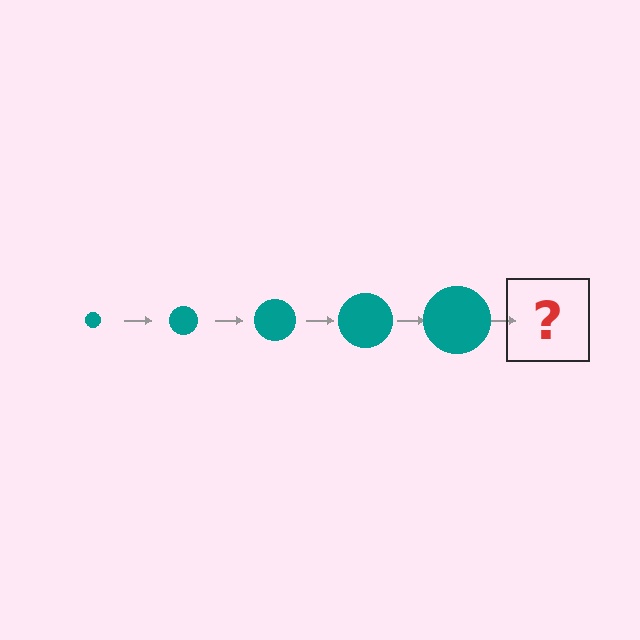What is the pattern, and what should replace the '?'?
The pattern is that the circle gets progressively larger each step. The '?' should be a teal circle, larger than the previous one.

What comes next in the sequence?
The next element should be a teal circle, larger than the previous one.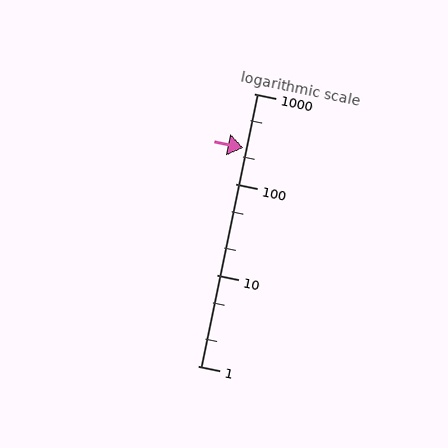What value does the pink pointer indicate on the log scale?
The pointer indicates approximately 250.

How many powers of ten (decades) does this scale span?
The scale spans 3 decades, from 1 to 1000.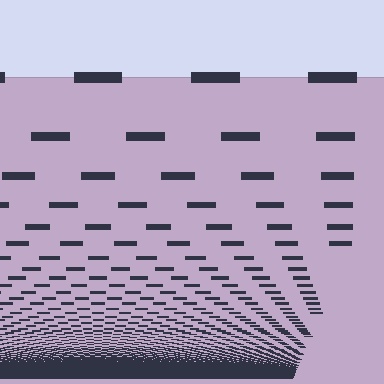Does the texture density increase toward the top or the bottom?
Density increases toward the bottom.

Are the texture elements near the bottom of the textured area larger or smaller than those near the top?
Smaller. The gradient is inverted — elements near the bottom are smaller and denser.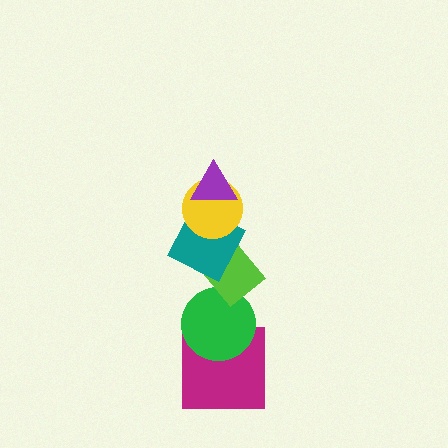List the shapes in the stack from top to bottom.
From top to bottom: the purple triangle, the yellow circle, the teal square, the lime rectangle, the green circle, the magenta square.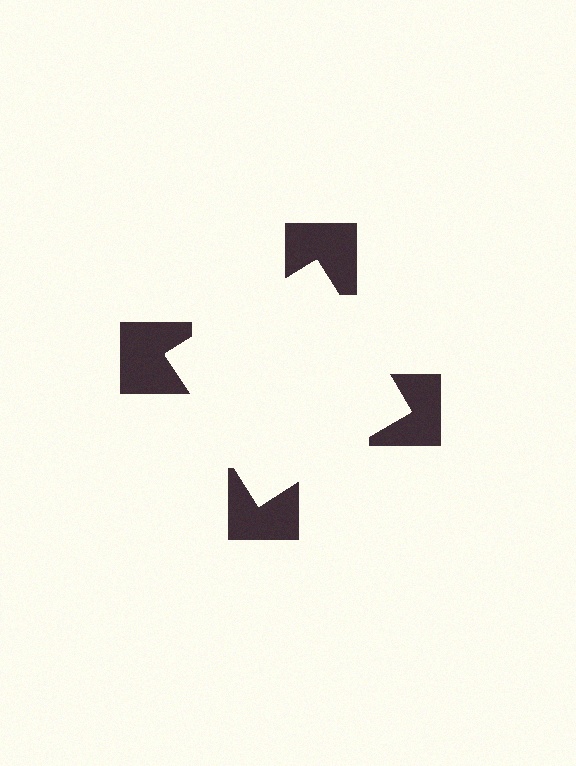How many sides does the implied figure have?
4 sides.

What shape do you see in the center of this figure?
An illusory square — its edges are inferred from the aligned wedge cuts in the notched squares, not physically drawn.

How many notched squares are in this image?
There are 4 — one at each vertex of the illusory square.